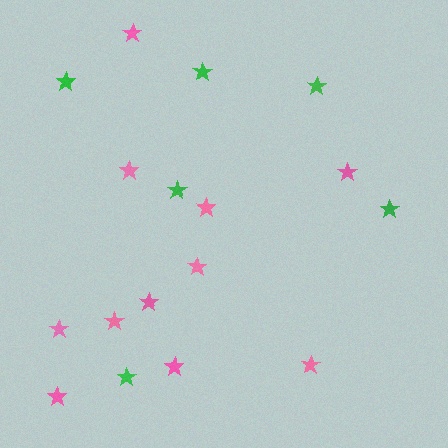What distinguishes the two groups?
There are 2 groups: one group of green stars (6) and one group of pink stars (11).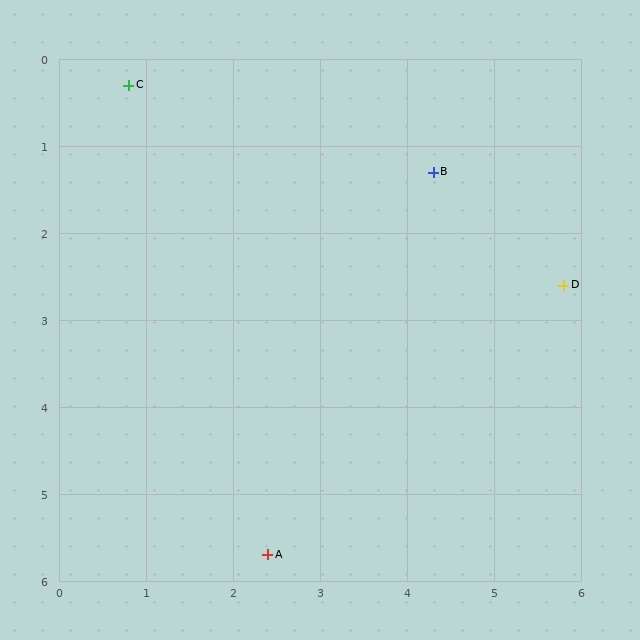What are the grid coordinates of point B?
Point B is at approximately (4.3, 1.3).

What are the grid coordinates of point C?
Point C is at approximately (0.8, 0.3).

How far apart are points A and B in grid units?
Points A and B are about 4.8 grid units apart.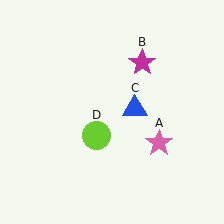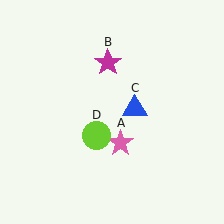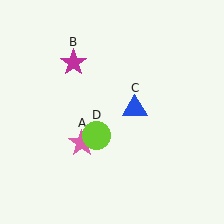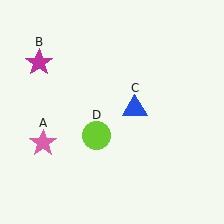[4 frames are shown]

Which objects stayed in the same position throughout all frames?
Blue triangle (object C) and lime circle (object D) remained stationary.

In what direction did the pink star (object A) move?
The pink star (object A) moved left.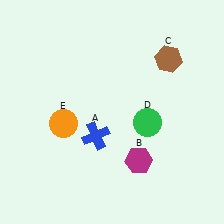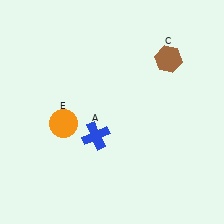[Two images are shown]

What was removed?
The magenta hexagon (B), the green circle (D) were removed in Image 2.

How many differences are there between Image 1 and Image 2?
There are 2 differences between the two images.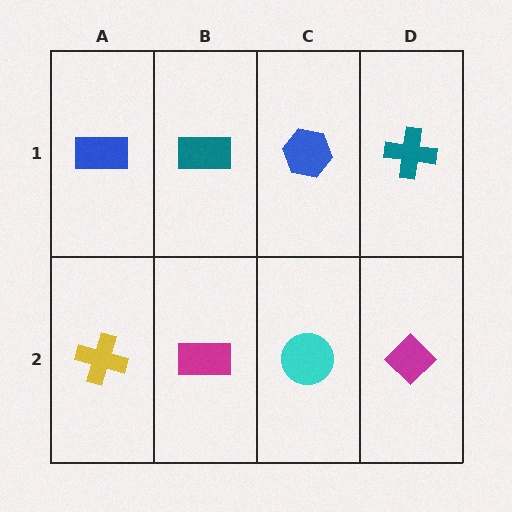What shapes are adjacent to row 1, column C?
A cyan circle (row 2, column C), a teal rectangle (row 1, column B), a teal cross (row 1, column D).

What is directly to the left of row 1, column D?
A blue hexagon.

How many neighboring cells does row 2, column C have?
3.